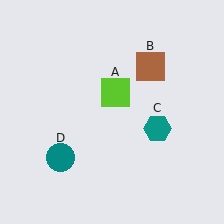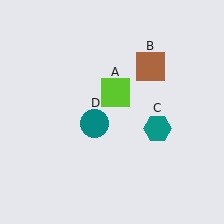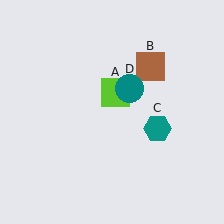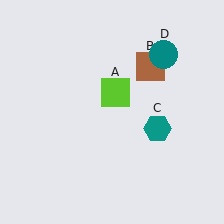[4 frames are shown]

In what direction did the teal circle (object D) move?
The teal circle (object D) moved up and to the right.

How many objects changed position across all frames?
1 object changed position: teal circle (object D).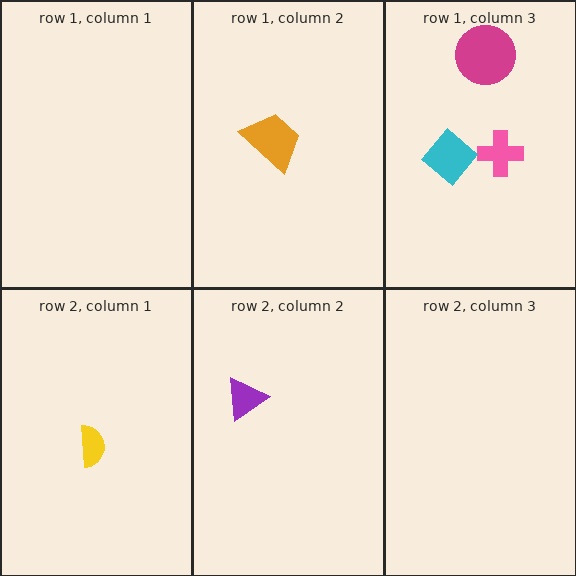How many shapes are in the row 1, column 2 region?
1.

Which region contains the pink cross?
The row 1, column 3 region.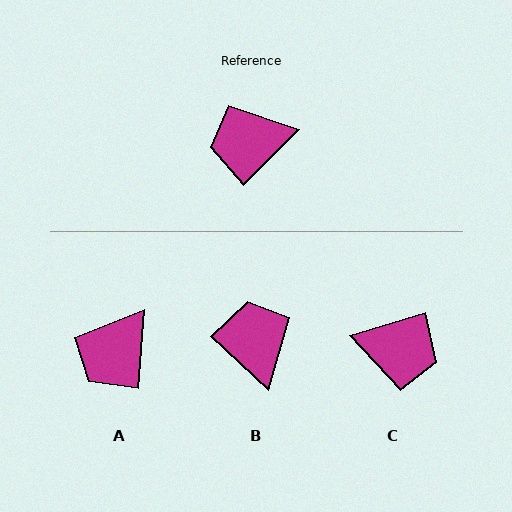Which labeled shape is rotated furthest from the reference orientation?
C, about 152 degrees away.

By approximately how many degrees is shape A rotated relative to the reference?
Approximately 41 degrees counter-clockwise.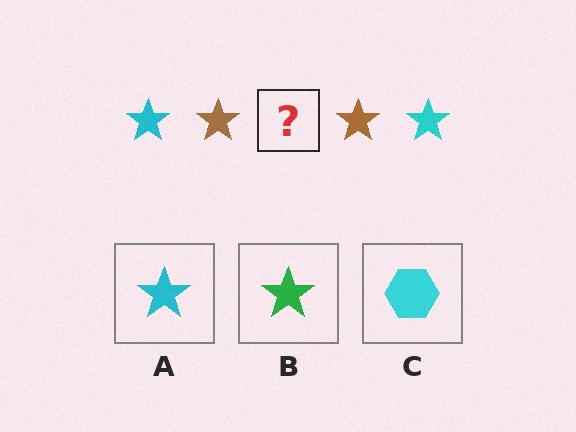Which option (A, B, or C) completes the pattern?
A.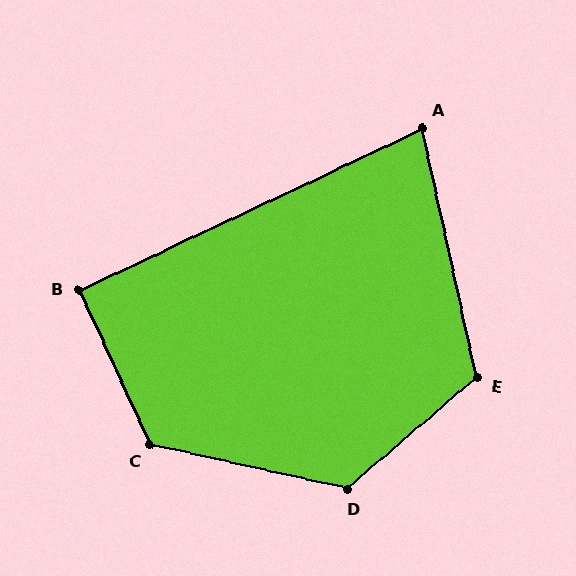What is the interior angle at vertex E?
Approximately 118 degrees (obtuse).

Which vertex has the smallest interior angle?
A, at approximately 77 degrees.